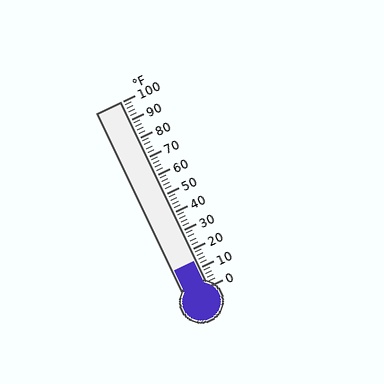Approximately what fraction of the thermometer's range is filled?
The thermometer is filled to approximately 15% of its range.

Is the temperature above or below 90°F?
The temperature is below 90°F.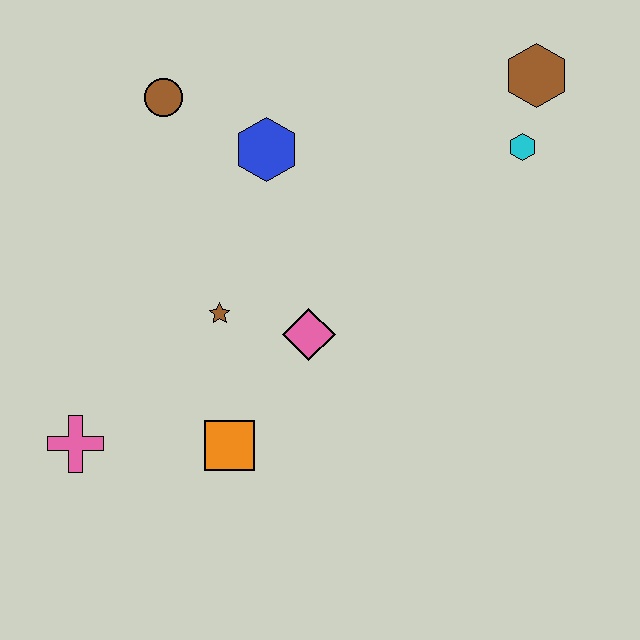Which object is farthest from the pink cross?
The brown hexagon is farthest from the pink cross.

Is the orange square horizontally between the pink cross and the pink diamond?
Yes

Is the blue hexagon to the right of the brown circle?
Yes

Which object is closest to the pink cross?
The orange square is closest to the pink cross.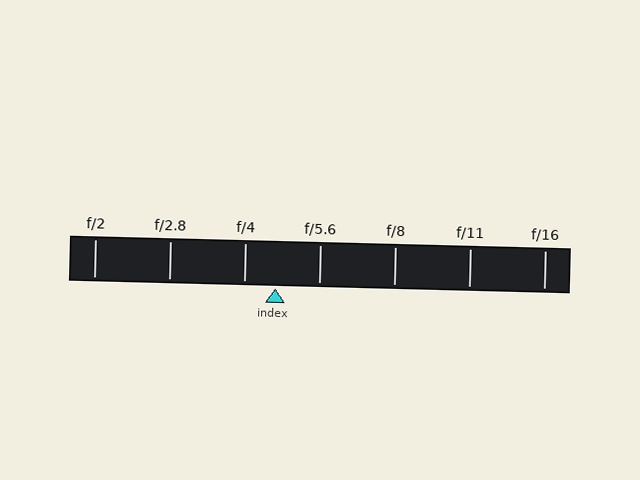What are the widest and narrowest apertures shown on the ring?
The widest aperture shown is f/2 and the narrowest is f/16.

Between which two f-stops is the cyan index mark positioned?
The index mark is between f/4 and f/5.6.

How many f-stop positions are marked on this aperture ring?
There are 7 f-stop positions marked.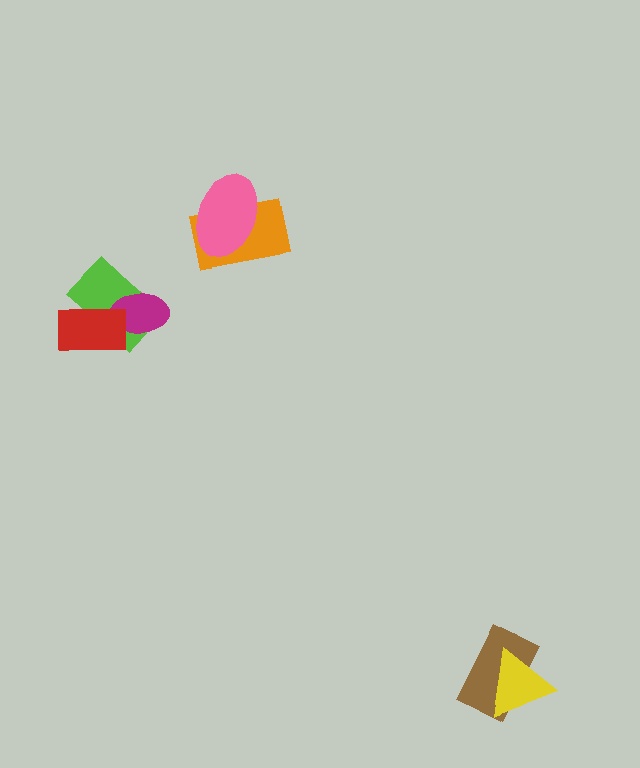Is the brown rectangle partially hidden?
Yes, it is partially covered by another shape.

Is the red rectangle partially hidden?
No, no other shape covers it.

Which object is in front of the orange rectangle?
The pink ellipse is in front of the orange rectangle.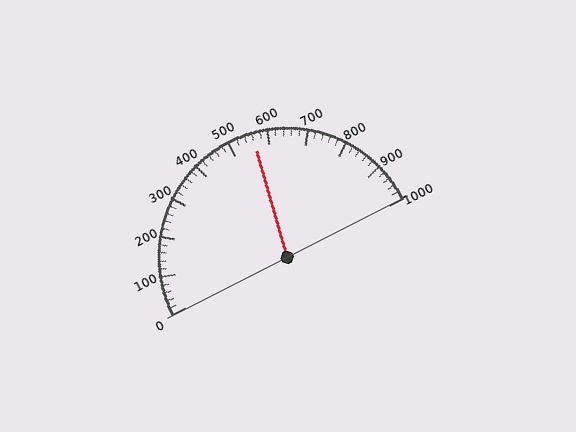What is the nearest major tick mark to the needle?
The nearest major tick mark is 600.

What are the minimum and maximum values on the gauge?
The gauge ranges from 0 to 1000.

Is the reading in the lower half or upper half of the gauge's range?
The reading is in the upper half of the range (0 to 1000).